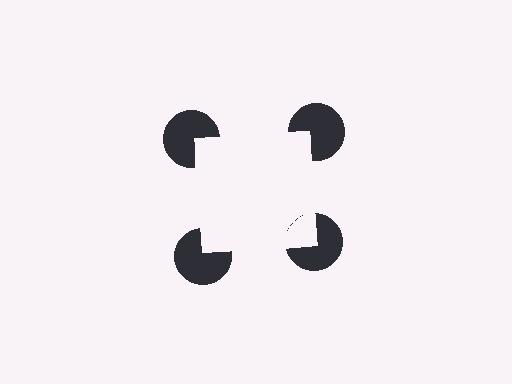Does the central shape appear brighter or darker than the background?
It typically appears slightly brighter than the background, even though no actual brightness change is drawn.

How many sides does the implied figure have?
4 sides.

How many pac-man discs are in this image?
There are 4 — one at each vertex of the illusory square.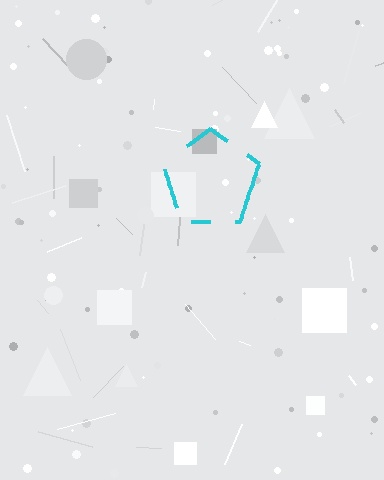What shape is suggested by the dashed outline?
The dashed outline suggests a pentagon.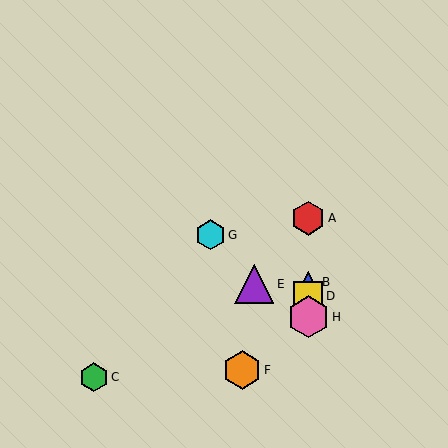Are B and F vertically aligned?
No, B is at x≈308 and F is at x≈242.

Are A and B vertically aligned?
Yes, both are at x≈308.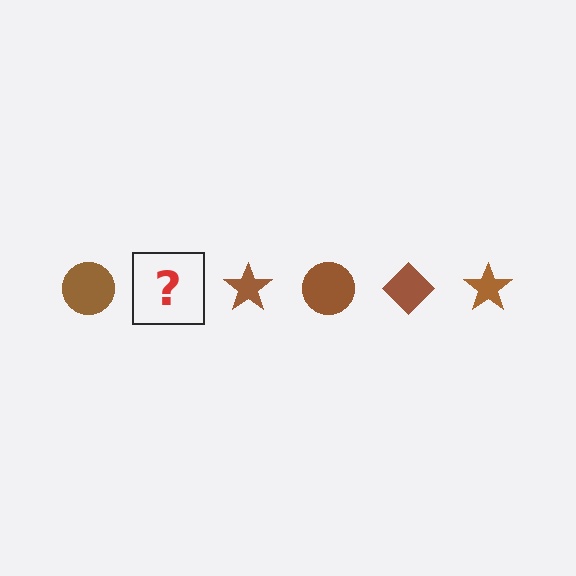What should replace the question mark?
The question mark should be replaced with a brown diamond.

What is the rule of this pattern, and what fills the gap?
The rule is that the pattern cycles through circle, diamond, star shapes in brown. The gap should be filled with a brown diamond.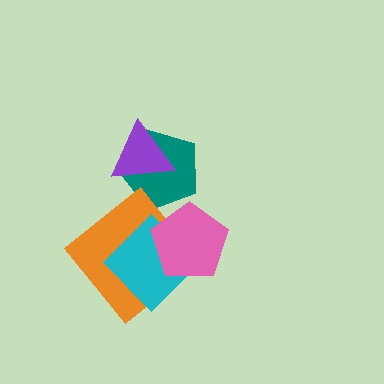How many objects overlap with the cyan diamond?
2 objects overlap with the cyan diamond.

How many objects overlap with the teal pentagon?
1 object overlaps with the teal pentagon.